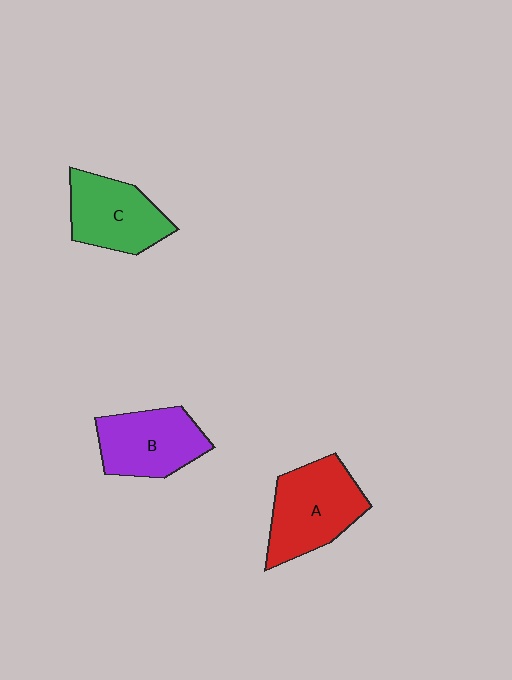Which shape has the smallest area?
Shape C (green).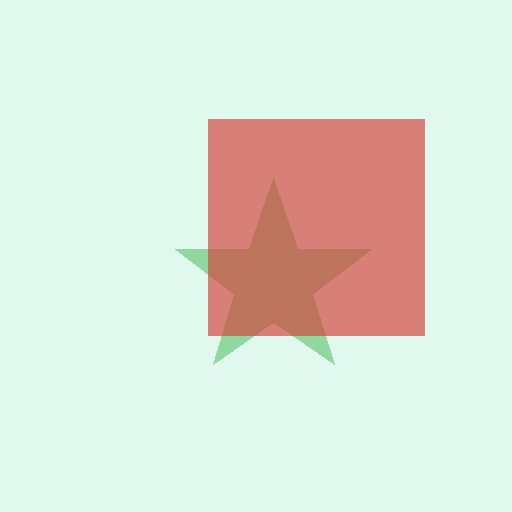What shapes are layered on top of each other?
The layered shapes are: a green star, a red square.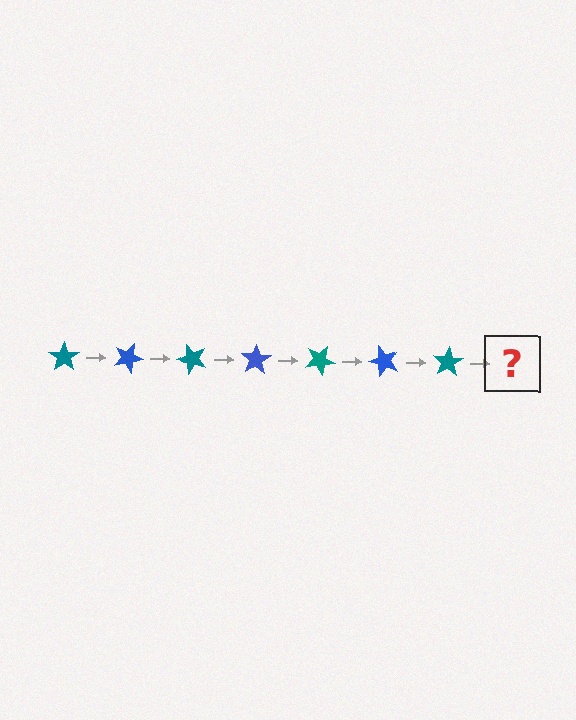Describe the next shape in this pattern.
It should be a blue star, rotated 175 degrees from the start.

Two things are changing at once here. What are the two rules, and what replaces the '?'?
The two rules are that it rotates 25 degrees each step and the color cycles through teal and blue. The '?' should be a blue star, rotated 175 degrees from the start.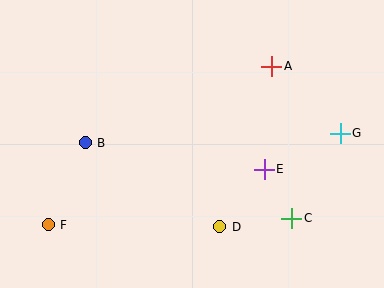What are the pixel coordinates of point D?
Point D is at (220, 227).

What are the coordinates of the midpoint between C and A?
The midpoint between C and A is at (282, 142).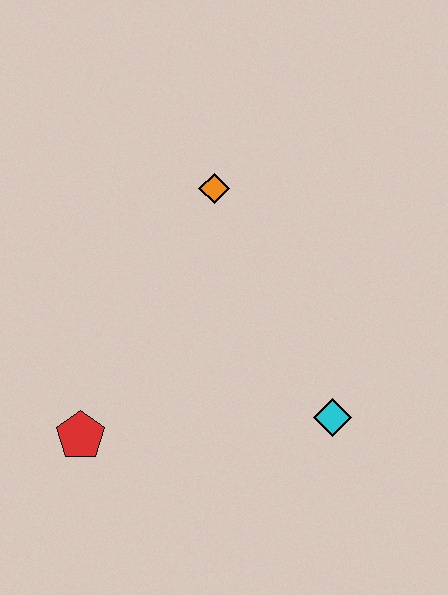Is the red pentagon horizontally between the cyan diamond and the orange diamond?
No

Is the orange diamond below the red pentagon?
No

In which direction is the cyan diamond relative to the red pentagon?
The cyan diamond is to the right of the red pentagon.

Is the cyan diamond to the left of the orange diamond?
No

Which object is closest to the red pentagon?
The cyan diamond is closest to the red pentagon.